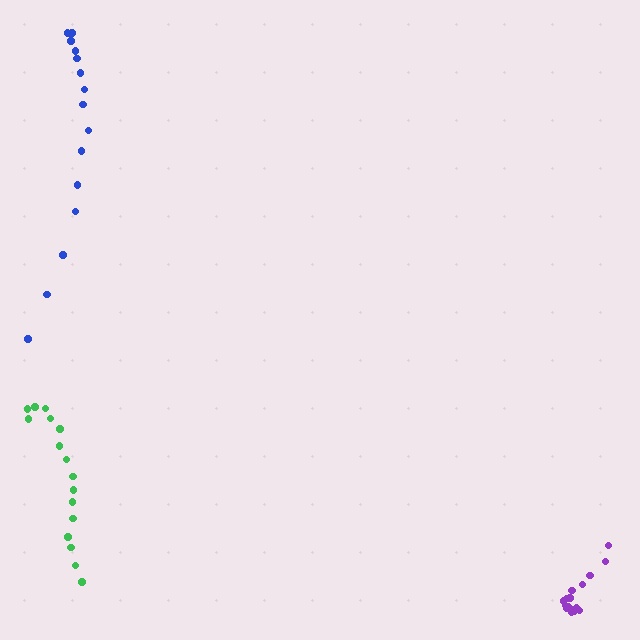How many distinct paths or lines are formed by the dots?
There are 3 distinct paths.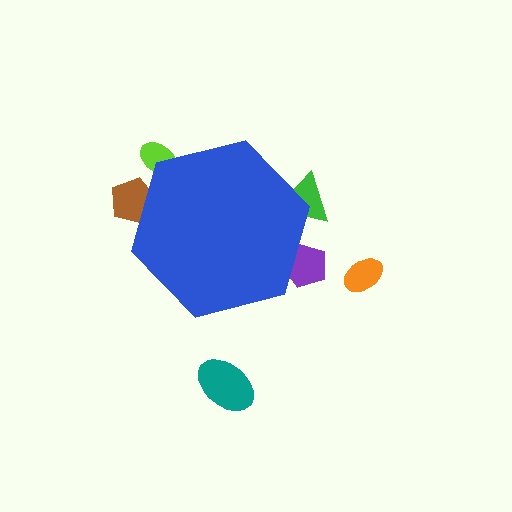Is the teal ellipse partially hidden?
No, the teal ellipse is fully visible.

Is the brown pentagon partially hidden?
Yes, the brown pentagon is partially hidden behind the blue hexagon.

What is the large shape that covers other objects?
A blue hexagon.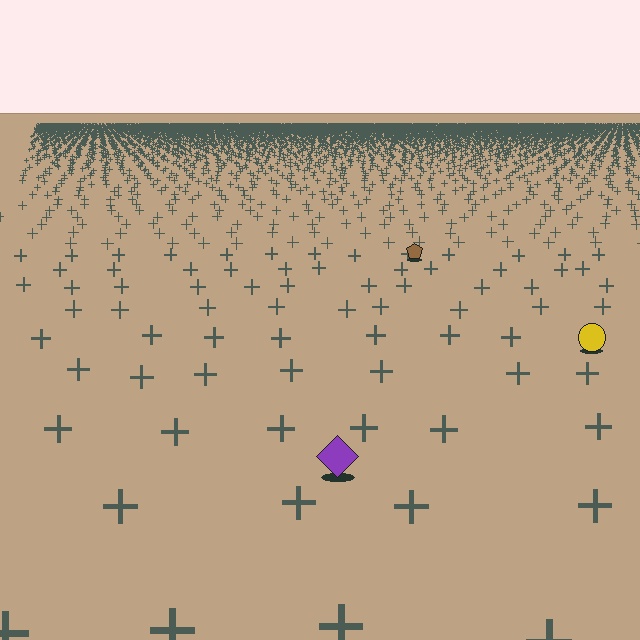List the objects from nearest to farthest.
From nearest to farthest: the purple diamond, the yellow circle, the brown pentagon.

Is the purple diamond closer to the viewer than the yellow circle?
Yes. The purple diamond is closer — you can tell from the texture gradient: the ground texture is coarser near it.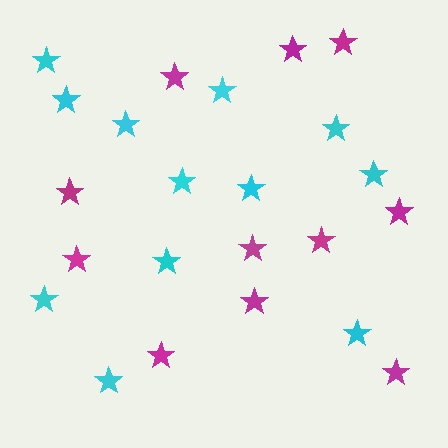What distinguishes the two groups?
There are 2 groups: one group of cyan stars (12) and one group of magenta stars (11).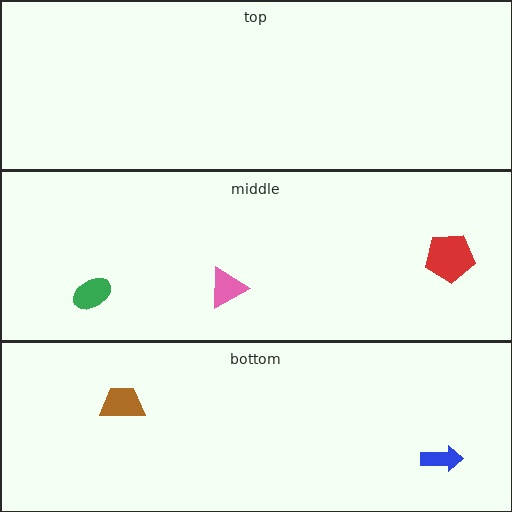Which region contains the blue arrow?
The bottom region.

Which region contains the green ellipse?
The middle region.